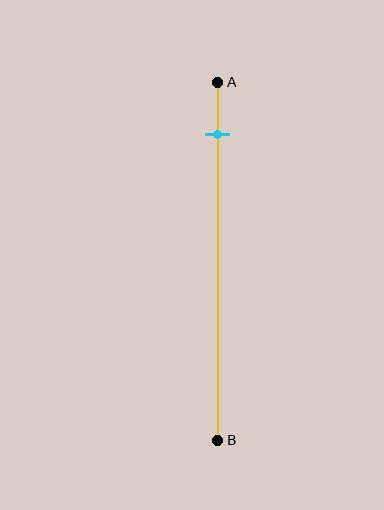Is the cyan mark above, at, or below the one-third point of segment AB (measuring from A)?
The cyan mark is above the one-third point of segment AB.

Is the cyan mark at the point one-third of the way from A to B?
No, the mark is at about 15% from A, not at the 33% one-third point.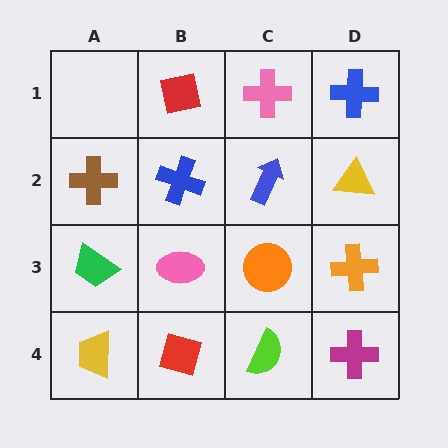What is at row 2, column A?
A brown cross.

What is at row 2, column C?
A blue arrow.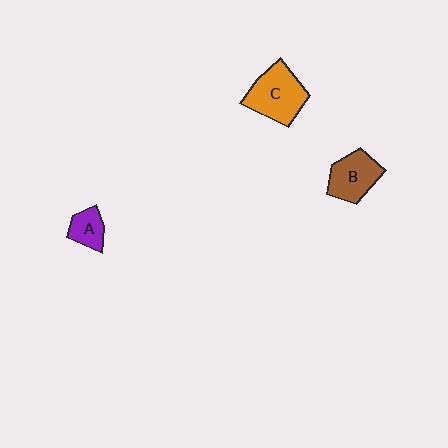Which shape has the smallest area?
Shape A (purple).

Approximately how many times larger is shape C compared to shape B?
Approximately 1.3 times.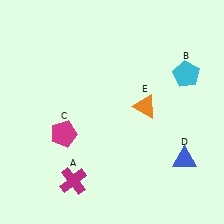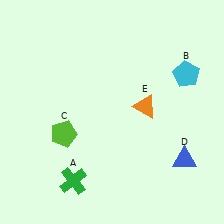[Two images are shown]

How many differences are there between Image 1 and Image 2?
There are 2 differences between the two images.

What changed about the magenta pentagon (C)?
In Image 1, C is magenta. In Image 2, it changed to lime.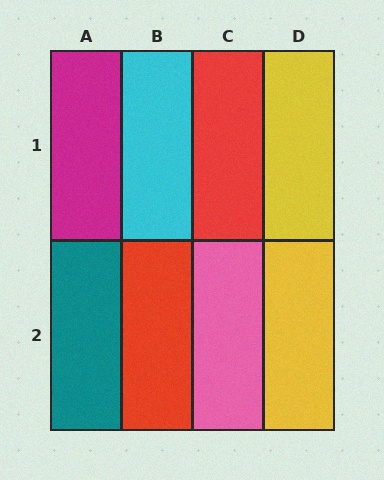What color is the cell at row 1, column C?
Red.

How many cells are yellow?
2 cells are yellow.